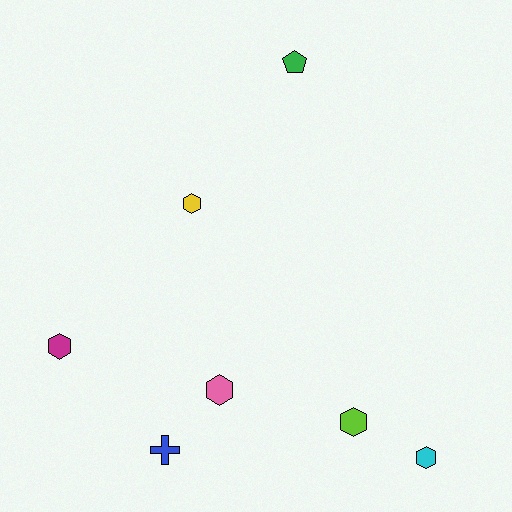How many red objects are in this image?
There are no red objects.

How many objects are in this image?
There are 7 objects.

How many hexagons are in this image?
There are 5 hexagons.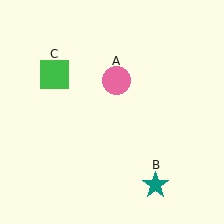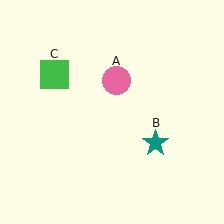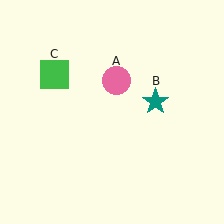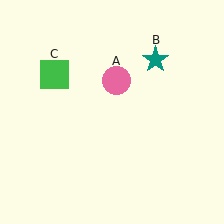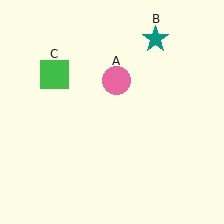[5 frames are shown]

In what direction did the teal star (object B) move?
The teal star (object B) moved up.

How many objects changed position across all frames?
1 object changed position: teal star (object B).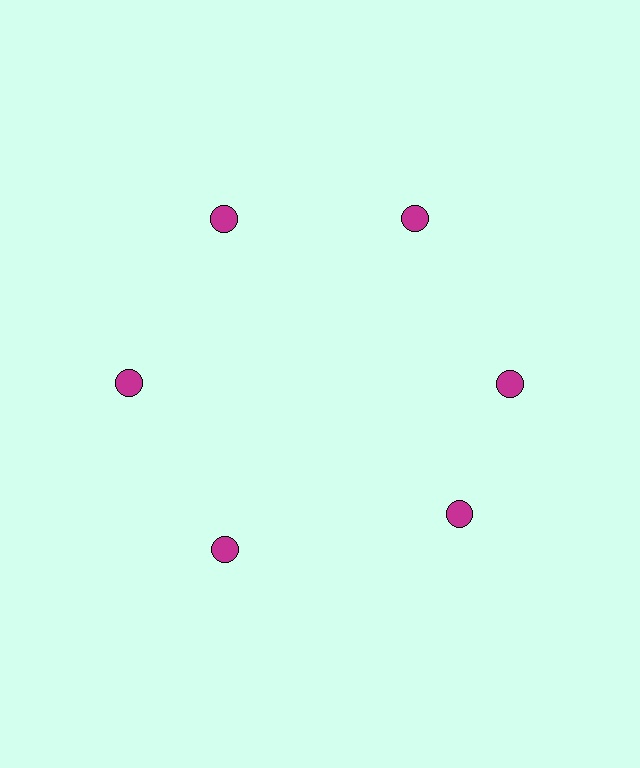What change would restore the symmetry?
The symmetry would be restored by rotating it back into even spacing with its neighbors so that all 6 circles sit at equal angles and equal distance from the center.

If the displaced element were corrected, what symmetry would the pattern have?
It would have 6-fold rotational symmetry — the pattern would map onto itself every 60 degrees.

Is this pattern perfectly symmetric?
No. The 6 magenta circles are arranged in a ring, but one element near the 5 o'clock position is rotated out of alignment along the ring, breaking the 6-fold rotational symmetry.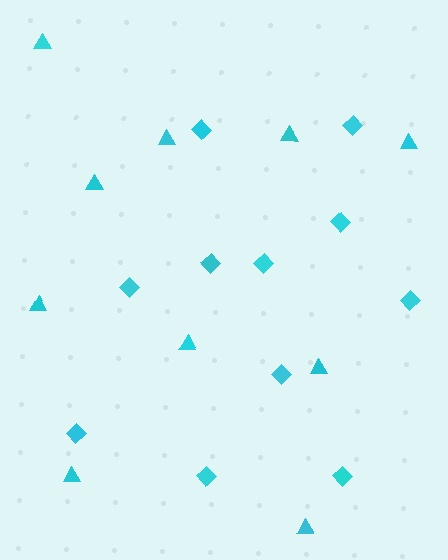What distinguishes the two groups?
There are 2 groups: one group of triangles (10) and one group of diamonds (11).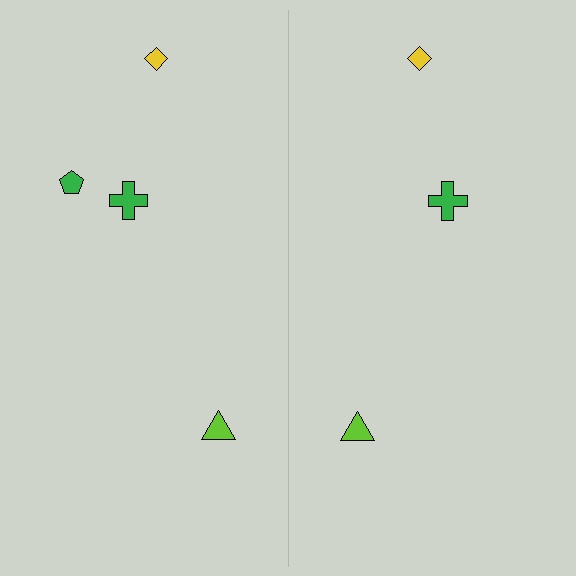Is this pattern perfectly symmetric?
No, the pattern is not perfectly symmetric. A green pentagon is missing from the right side.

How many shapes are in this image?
There are 7 shapes in this image.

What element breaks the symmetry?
A green pentagon is missing from the right side.